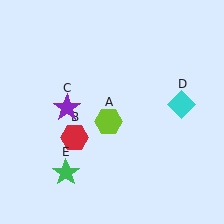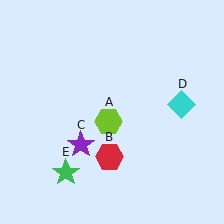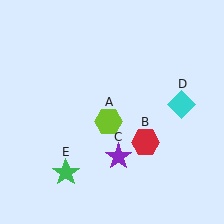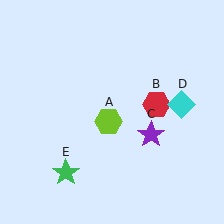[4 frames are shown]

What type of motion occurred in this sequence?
The red hexagon (object B), purple star (object C) rotated counterclockwise around the center of the scene.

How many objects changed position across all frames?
2 objects changed position: red hexagon (object B), purple star (object C).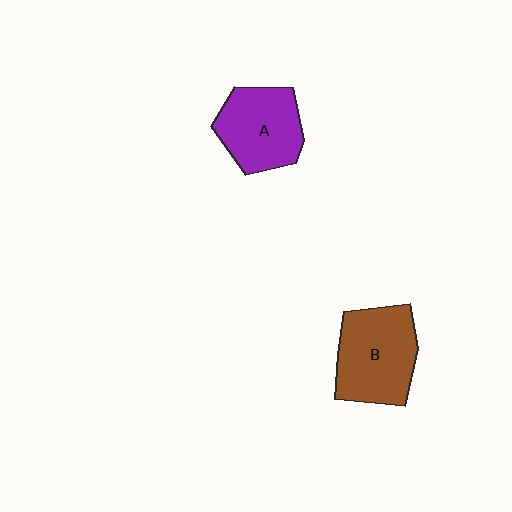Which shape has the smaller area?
Shape A (purple).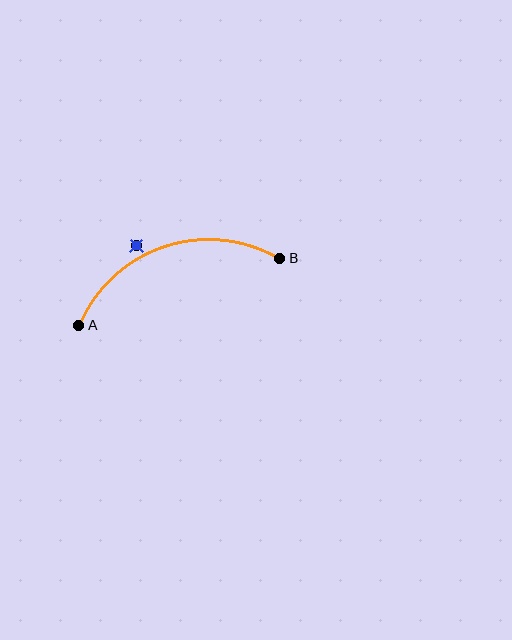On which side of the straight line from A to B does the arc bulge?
The arc bulges above the straight line connecting A and B.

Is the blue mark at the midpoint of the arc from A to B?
No — the blue mark does not lie on the arc at all. It sits slightly outside the curve.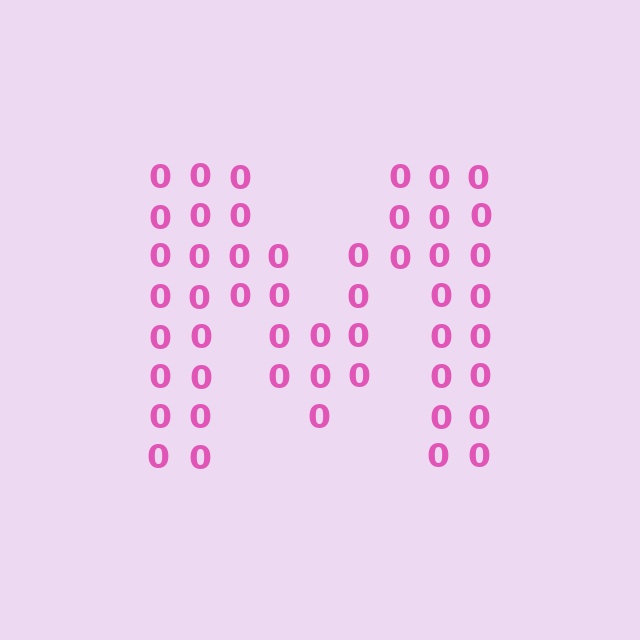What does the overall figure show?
The overall figure shows the letter M.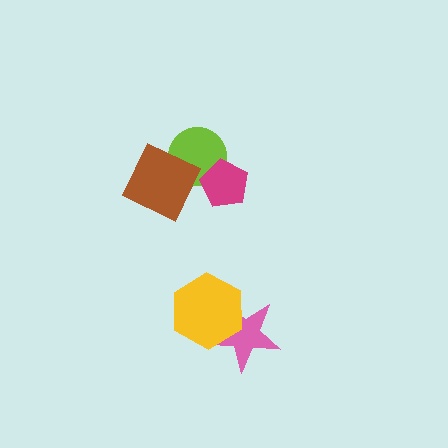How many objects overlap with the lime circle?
2 objects overlap with the lime circle.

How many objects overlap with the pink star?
1 object overlaps with the pink star.